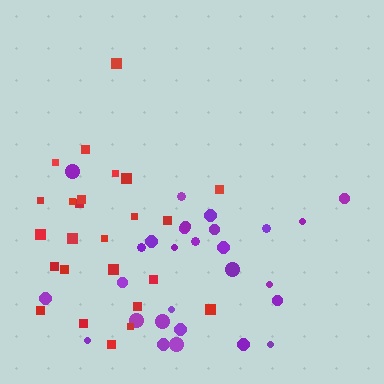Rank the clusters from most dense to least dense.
red, purple.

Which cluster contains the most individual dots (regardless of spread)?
Purple (29).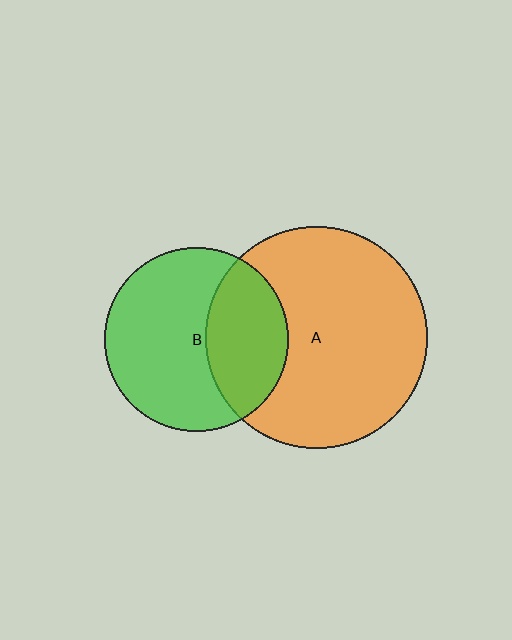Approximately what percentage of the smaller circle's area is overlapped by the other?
Approximately 35%.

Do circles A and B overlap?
Yes.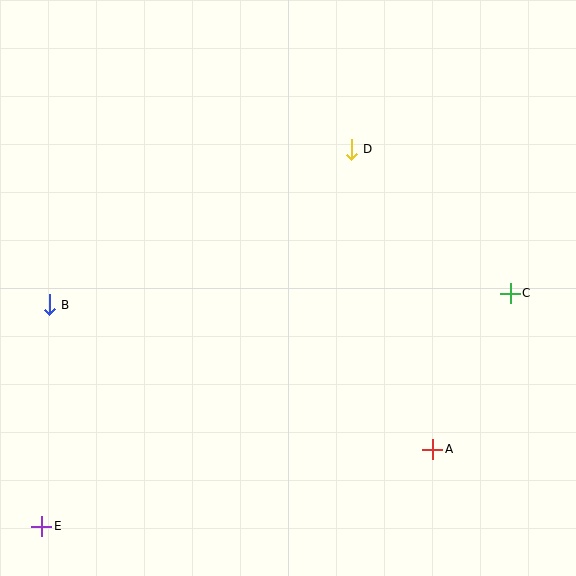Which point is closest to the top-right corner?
Point D is closest to the top-right corner.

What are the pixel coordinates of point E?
Point E is at (42, 526).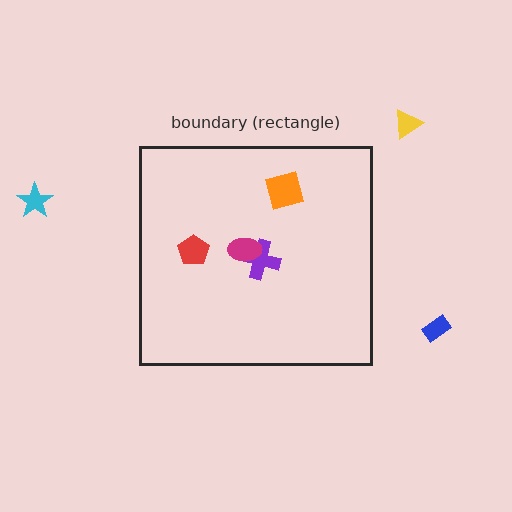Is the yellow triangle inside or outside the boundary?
Outside.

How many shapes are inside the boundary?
4 inside, 3 outside.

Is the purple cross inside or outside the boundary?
Inside.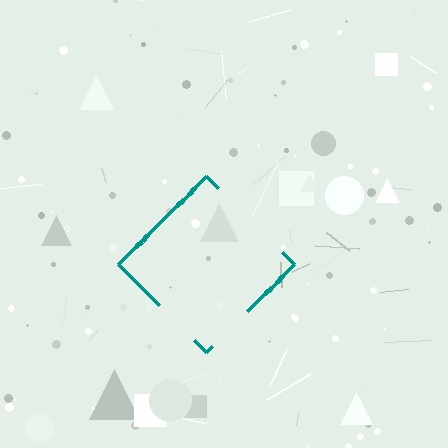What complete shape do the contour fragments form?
The contour fragments form a diamond.